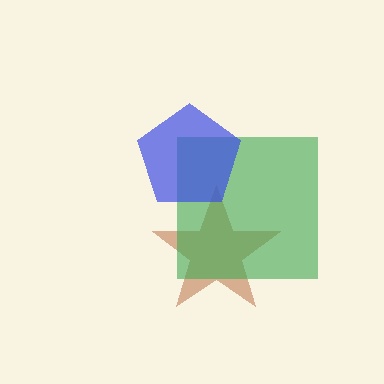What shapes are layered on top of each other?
The layered shapes are: a brown star, a green square, a blue pentagon.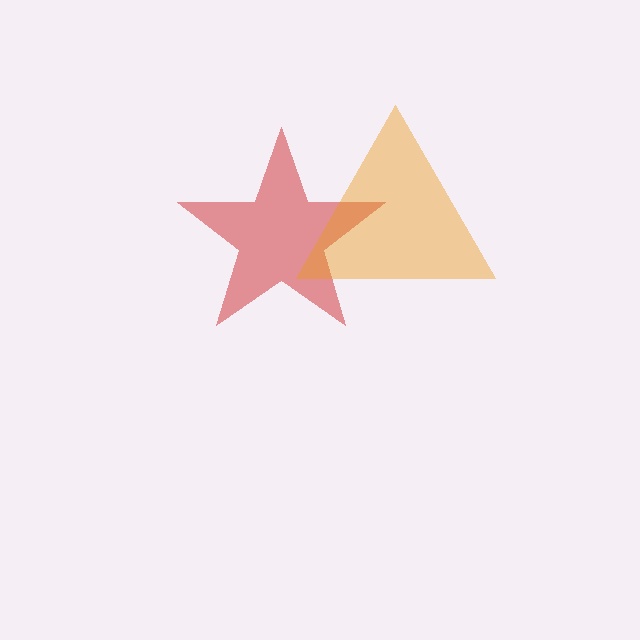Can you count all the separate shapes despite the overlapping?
Yes, there are 2 separate shapes.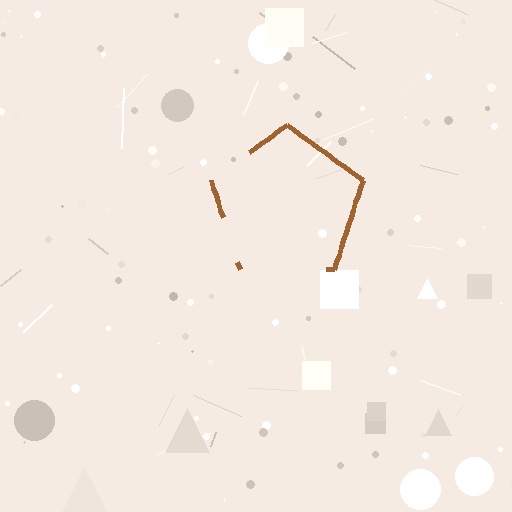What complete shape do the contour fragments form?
The contour fragments form a pentagon.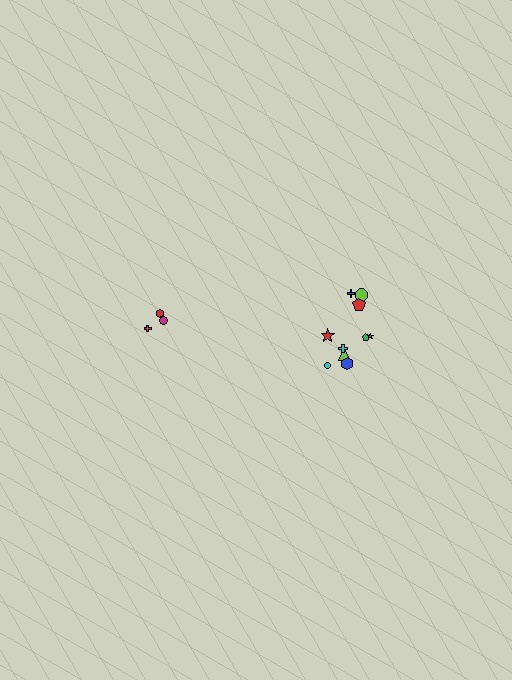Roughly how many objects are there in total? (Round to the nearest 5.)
Roughly 15 objects in total.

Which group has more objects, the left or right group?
The right group.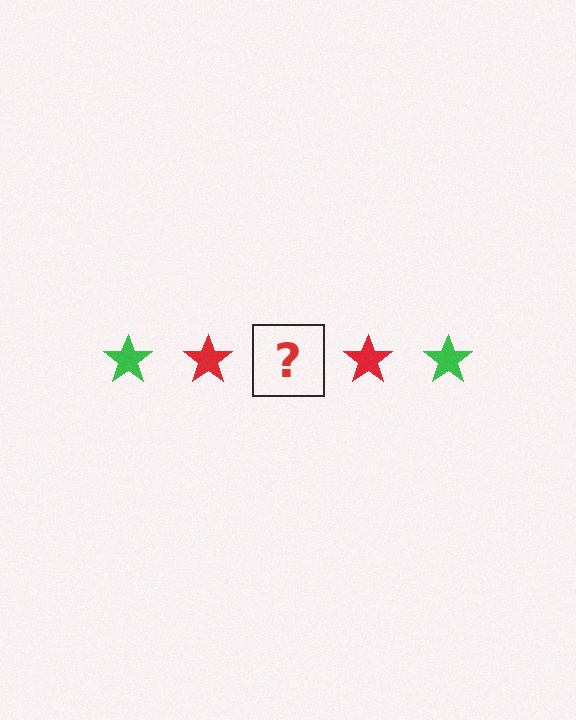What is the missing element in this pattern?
The missing element is a green star.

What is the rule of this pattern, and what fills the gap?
The rule is that the pattern cycles through green, red stars. The gap should be filled with a green star.